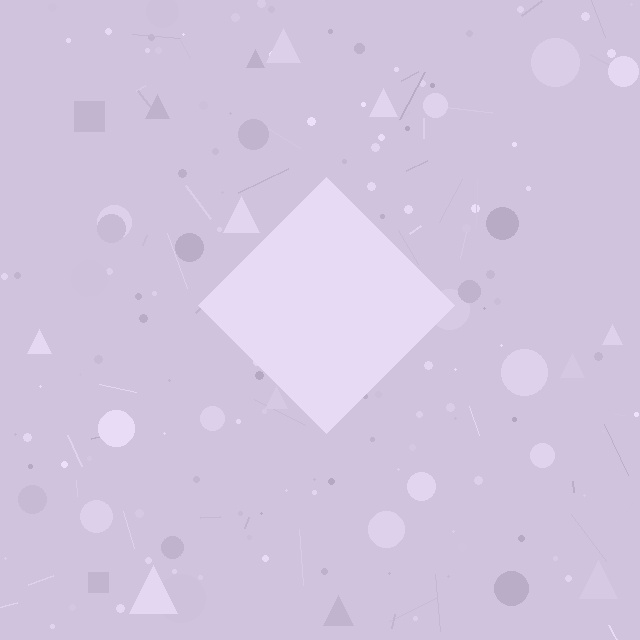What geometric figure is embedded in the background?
A diamond is embedded in the background.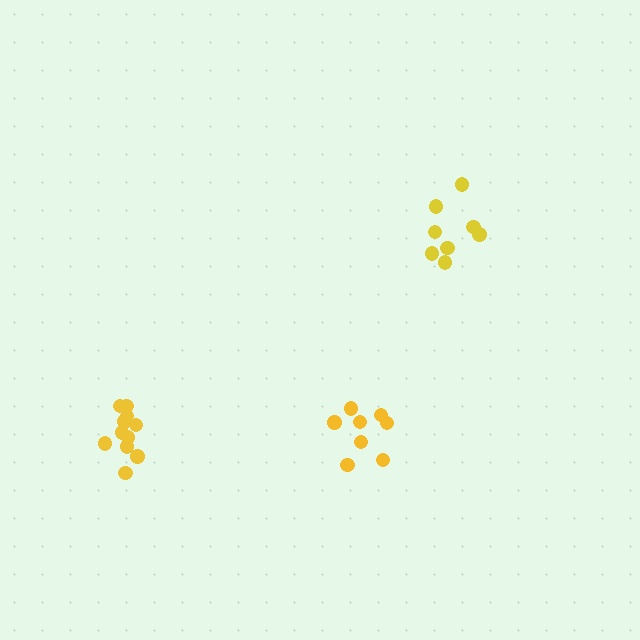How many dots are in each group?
Group 1: 11 dots, Group 2: 8 dots, Group 3: 8 dots (27 total).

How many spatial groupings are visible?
There are 3 spatial groupings.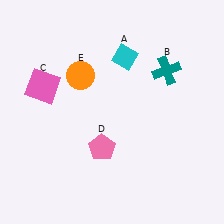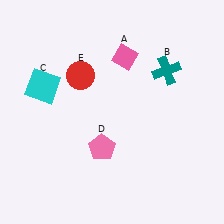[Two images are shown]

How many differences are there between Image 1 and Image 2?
There are 3 differences between the two images.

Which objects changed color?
A changed from cyan to pink. C changed from pink to cyan. E changed from orange to red.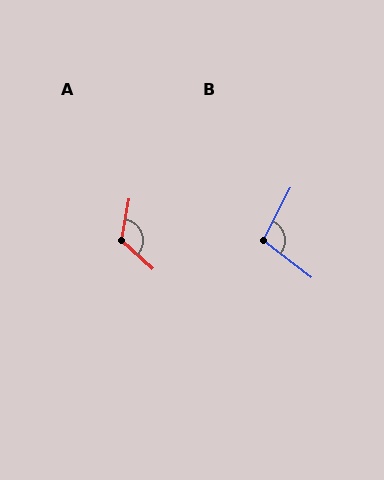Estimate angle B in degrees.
Approximately 100 degrees.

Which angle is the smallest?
B, at approximately 100 degrees.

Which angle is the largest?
A, at approximately 121 degrees.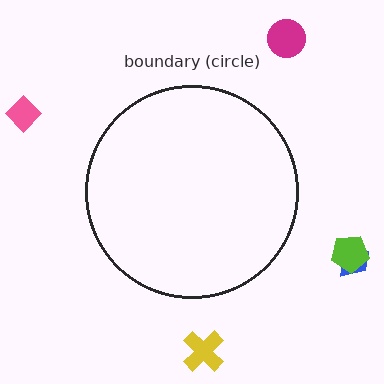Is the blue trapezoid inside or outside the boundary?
Outside.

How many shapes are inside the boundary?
0 inside, 5 outside.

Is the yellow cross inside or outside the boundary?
Outside.